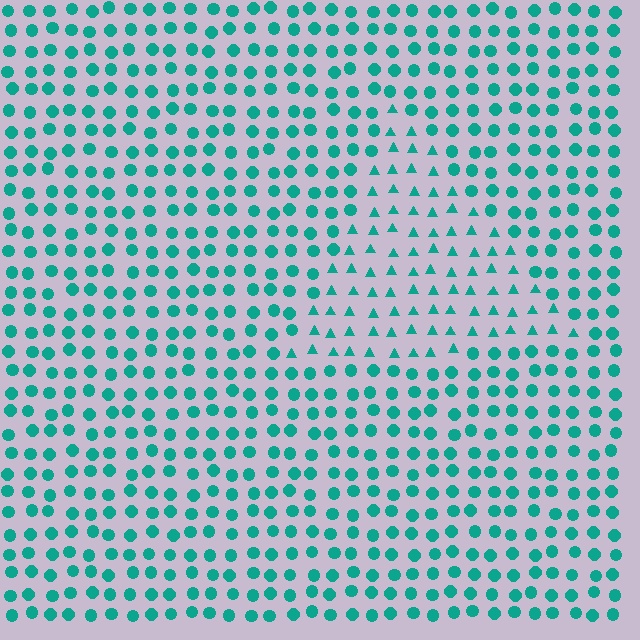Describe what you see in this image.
The image is filled with small teal elements arranged in a uniform grid. A triangle-shaped region contains triangles, while the surrounding area contains circles. The boundary is defined purely by the change in element shape.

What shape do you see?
I see a triangle.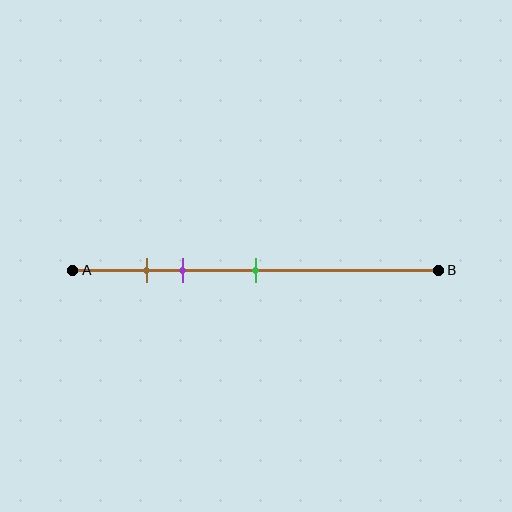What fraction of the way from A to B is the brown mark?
The brown mark is approximately 20% (0.2) of the way from A to B.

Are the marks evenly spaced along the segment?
No, the marks are not evenly spaced.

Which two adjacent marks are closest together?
The brown and purple marks are the closest adjacent pair.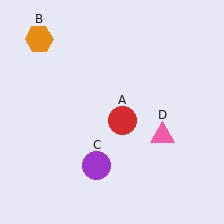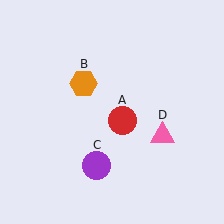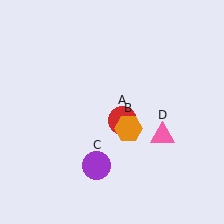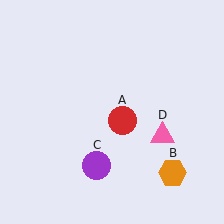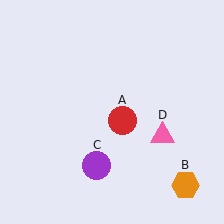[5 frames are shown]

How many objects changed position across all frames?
1 object changed position: orange hexagon (object B).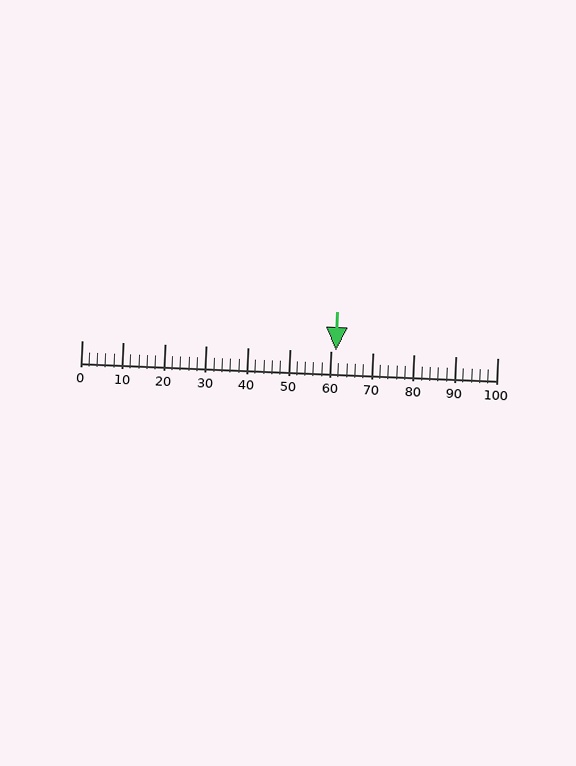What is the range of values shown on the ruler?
The ruler shows values from 0 to 100.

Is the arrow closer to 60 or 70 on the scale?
The arrow is closer to 60.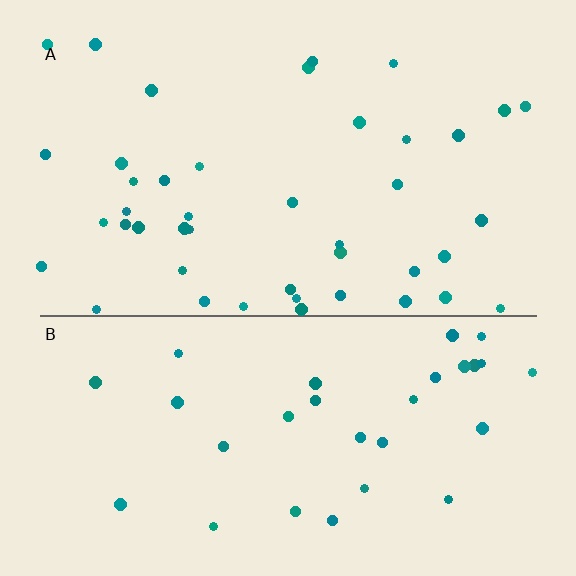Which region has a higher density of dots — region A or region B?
A (the top).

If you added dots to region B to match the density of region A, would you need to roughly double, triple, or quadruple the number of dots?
Approximately double.